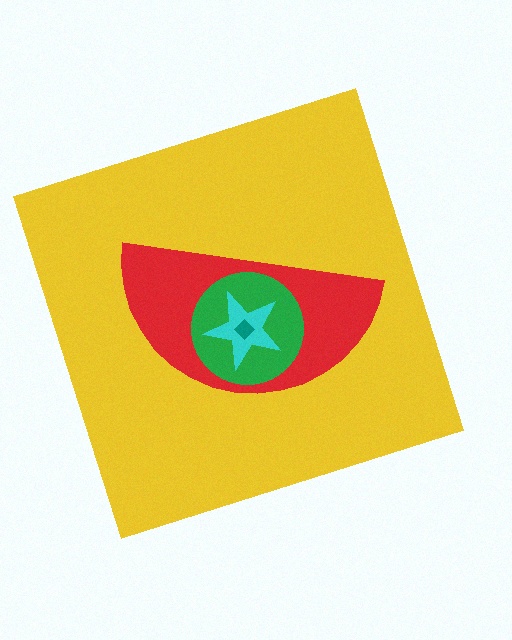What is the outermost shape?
The yellow square.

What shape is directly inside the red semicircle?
The green circle.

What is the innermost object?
The teal diamond.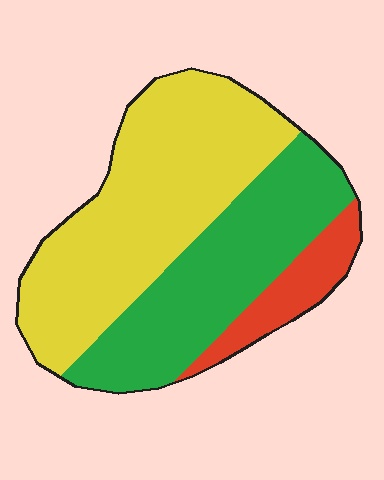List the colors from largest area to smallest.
From largest to smallest: yellow, green, red.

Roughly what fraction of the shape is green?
Green covers roughly 35% of the shape.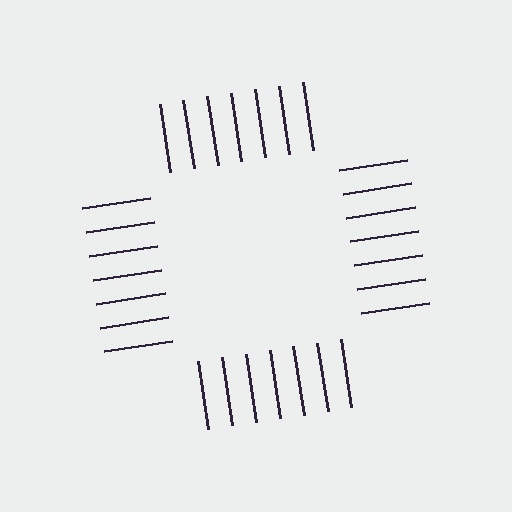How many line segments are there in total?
28 — 7 along each of the 4 edges.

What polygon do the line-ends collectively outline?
An illusory square — the line segments terminate on its edges but no continuous stroke is drawn.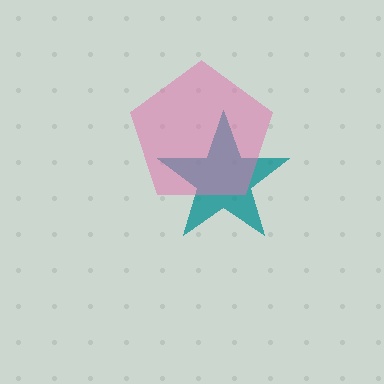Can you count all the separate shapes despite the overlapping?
Yes, there are 2 separate shapes.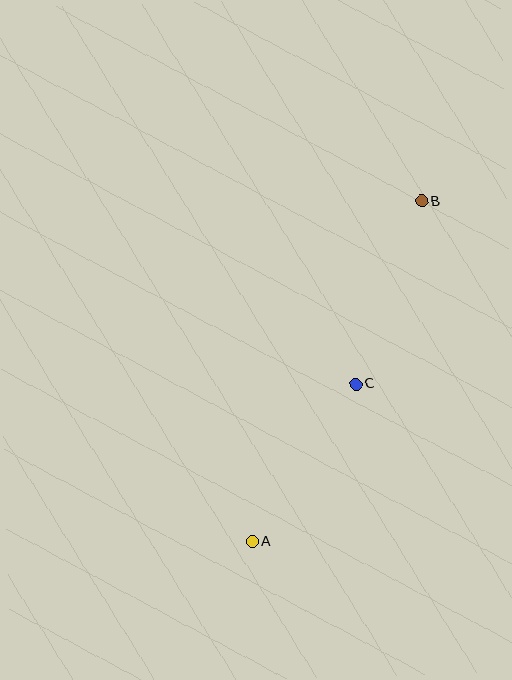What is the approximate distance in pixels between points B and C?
The distance between B and C is approximately 194 pixels.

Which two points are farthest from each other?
Points A and B are farthest from each other.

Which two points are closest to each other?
Points A and C are closest to each other.